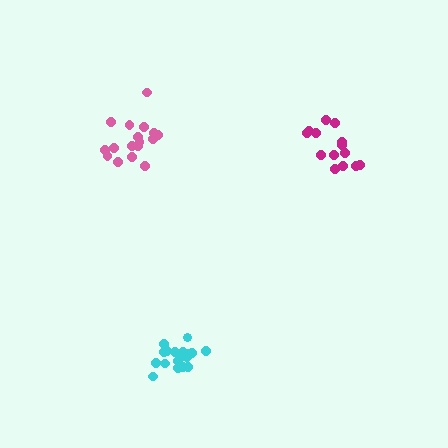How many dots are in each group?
Group 1: 14 dots, Group 2: 18 dots, Group 3: 18 dots (50 total).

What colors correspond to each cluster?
The clusters are colored: magenta, cyan, pink.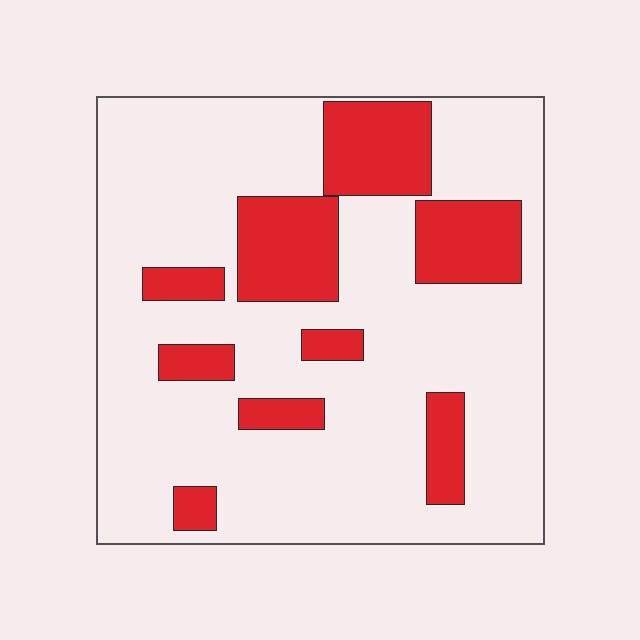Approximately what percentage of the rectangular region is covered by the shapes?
Approximately 25%.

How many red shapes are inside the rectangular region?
9.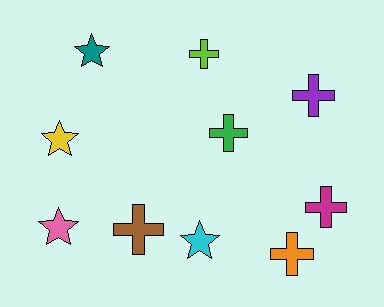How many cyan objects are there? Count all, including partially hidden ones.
There is 1 cyan object.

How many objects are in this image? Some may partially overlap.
There are 10 objects.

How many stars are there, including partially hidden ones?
There are 4 stars.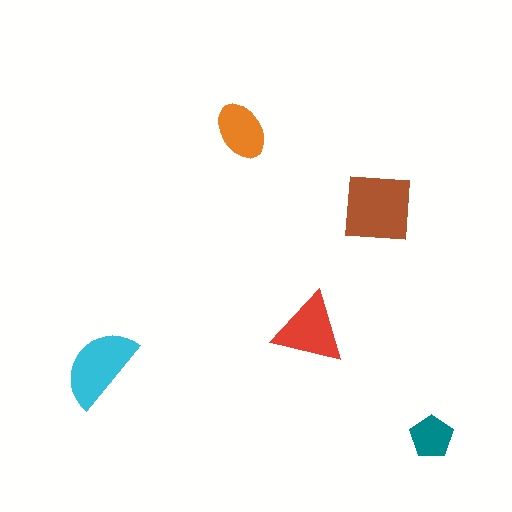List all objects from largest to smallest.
The brown square, the cyan semicircle, the red triangle, the orange ellipse, the teal pentagon.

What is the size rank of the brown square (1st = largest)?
1st.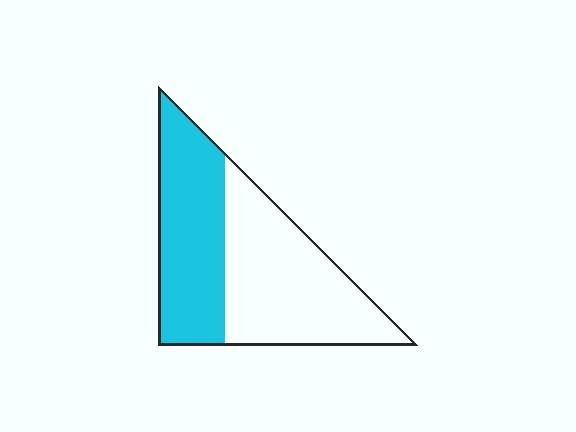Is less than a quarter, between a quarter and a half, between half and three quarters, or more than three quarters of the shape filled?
Between a quarter and a half.